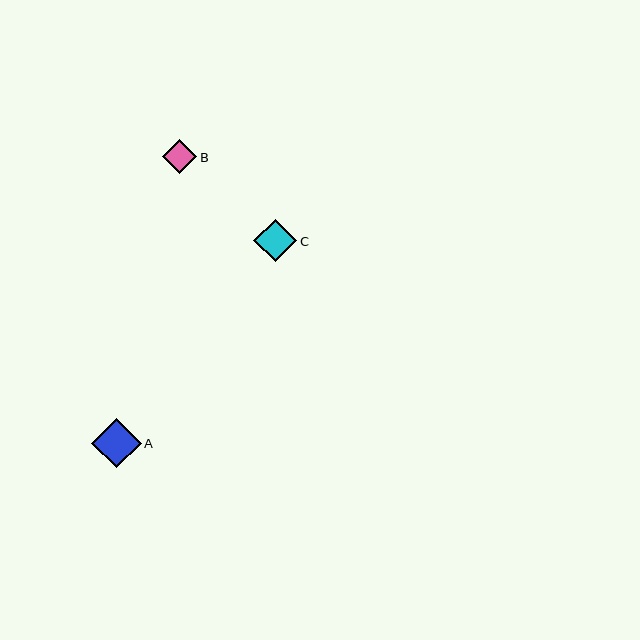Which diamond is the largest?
Diamond A is the largest with a size of approximately 50 pixels.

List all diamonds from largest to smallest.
From largest to smallest: A, C, B.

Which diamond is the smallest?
Diamond B is the smallest with a size of approximately 34 pixels.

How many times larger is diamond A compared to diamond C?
Diamond A is approximately 1.2 times the size of diamond C.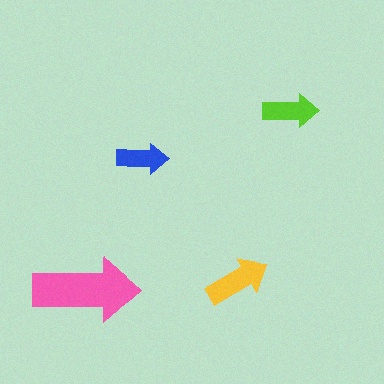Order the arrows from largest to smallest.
the pink one, the yellow one, the lime one, the blue one.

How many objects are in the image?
There are 4 objects in the image.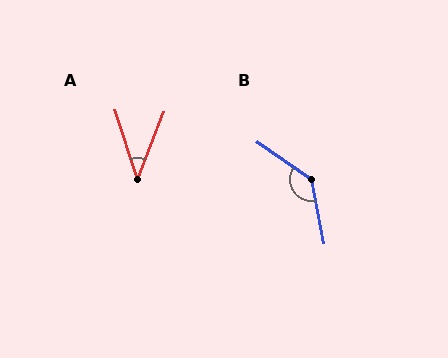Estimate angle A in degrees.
Approximately 40 degrees.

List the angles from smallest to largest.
A (40°), B (135°).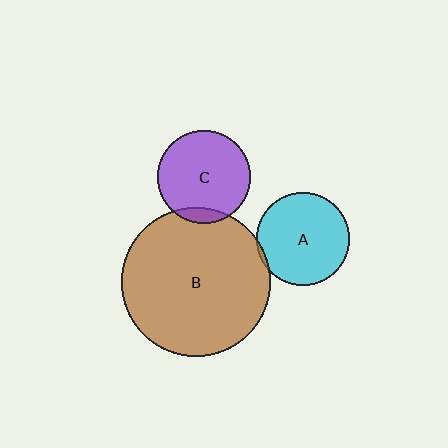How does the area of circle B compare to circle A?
Approximately 2.6 times.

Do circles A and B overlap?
Yes.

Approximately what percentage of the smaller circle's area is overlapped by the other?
Approximately 5%.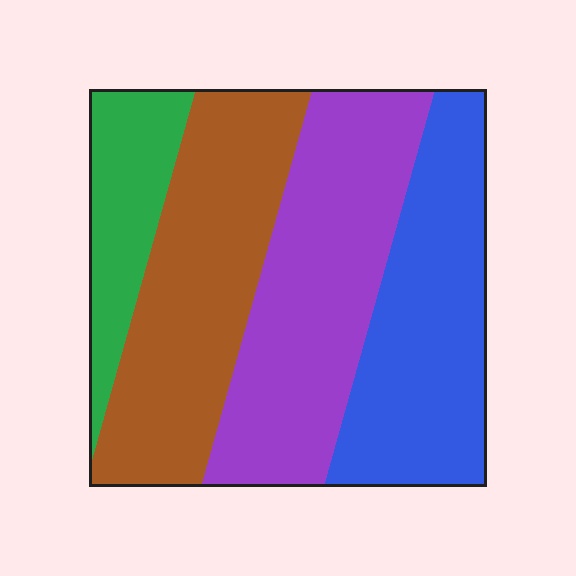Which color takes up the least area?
Green, at roughly 15%.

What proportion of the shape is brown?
Brown covers about 30% of the shape.